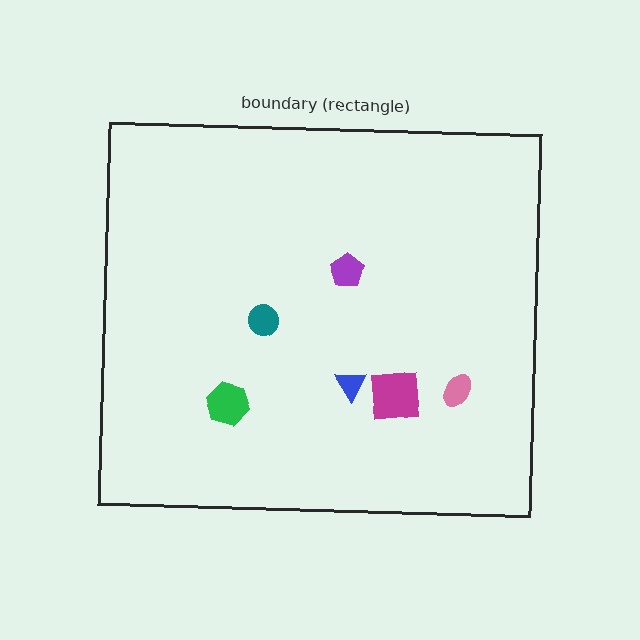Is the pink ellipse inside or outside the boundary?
Inside.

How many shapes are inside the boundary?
6 inside, 0 outside.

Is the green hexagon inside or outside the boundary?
Inside.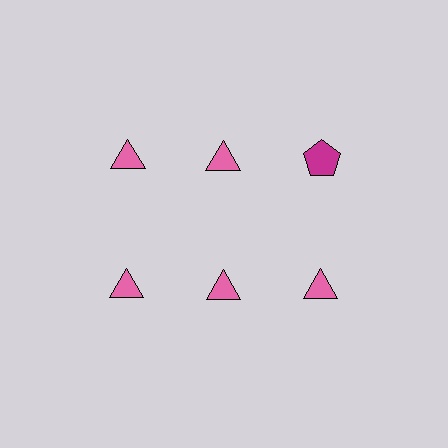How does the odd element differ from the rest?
It differs in both color (magenta instead of pink) and shape (pentagon instead of triangle).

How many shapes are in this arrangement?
There are 6 shapes arranged in a grid pattern.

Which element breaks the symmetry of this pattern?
The magenta pentagon in the top row, center column breaks the symmetry. All other shapes are pink triangles.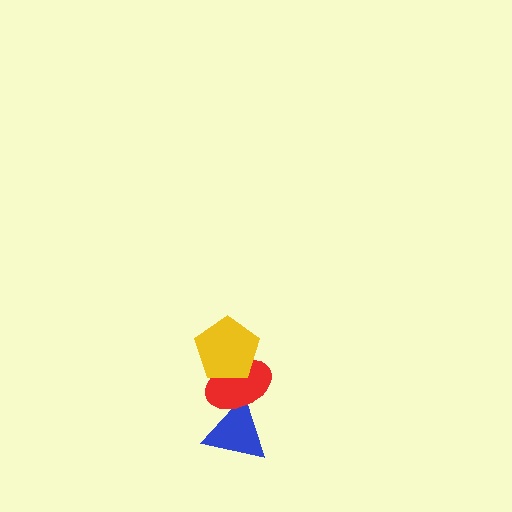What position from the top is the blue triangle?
The blue triangle is 3rd from the top.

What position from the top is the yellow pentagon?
The yellow pentagon is 1st from the top.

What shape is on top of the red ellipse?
The yellow pentagon is on top of the red ellipse.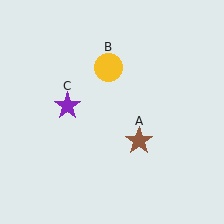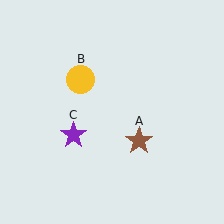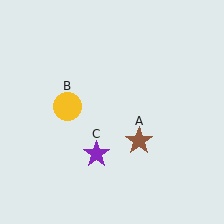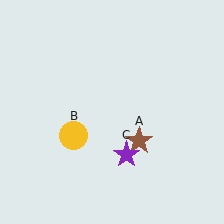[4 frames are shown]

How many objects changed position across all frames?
2 objects changed position: yellow circle (object B), purple star (object C).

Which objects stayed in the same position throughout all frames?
Brown star (object A) remained stationary.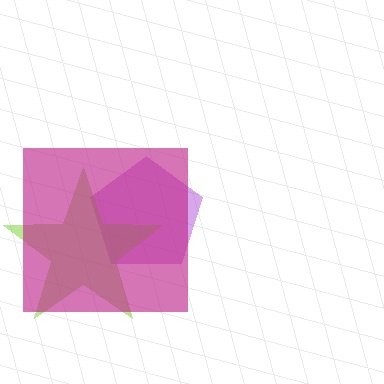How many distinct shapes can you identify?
There are 3 distinct shapes: a purple pentagon, a lime star, a magenta square.